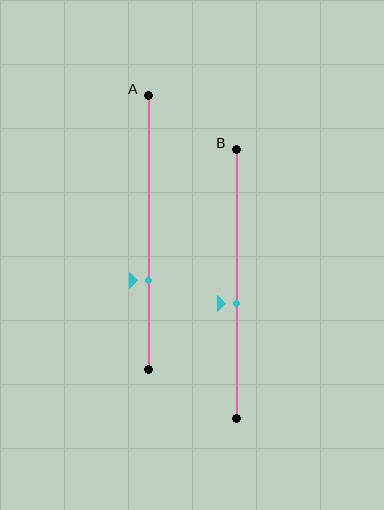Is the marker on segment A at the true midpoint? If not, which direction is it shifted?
No, the marker on segment A is shifted downward by about 17% of the segment length.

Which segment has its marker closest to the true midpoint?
Segment B has its marker closest to the true midpoint.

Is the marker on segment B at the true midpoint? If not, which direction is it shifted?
No, the marker on segment B is shifted downward by about 7% of the segment length.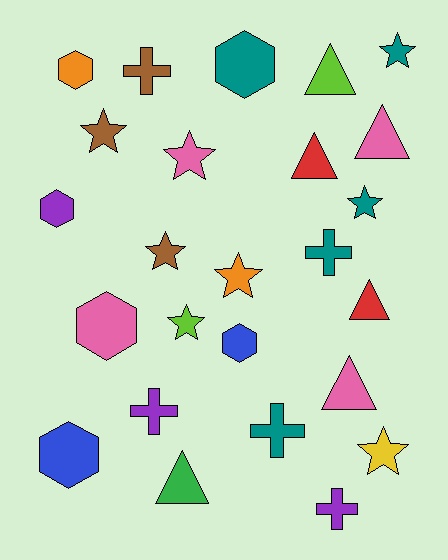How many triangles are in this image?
There are 6 triangles.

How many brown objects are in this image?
There are 3 brown objects.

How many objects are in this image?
There are 25 objects.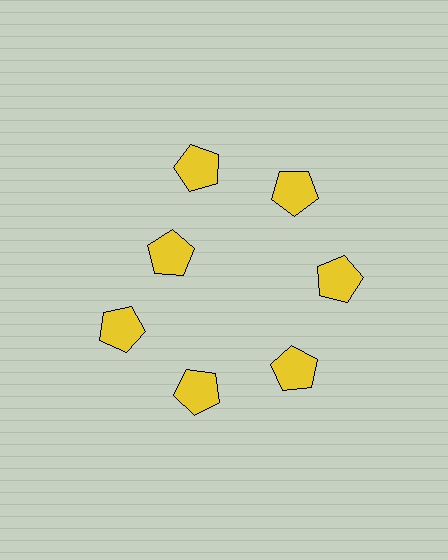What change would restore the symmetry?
The symmetry would be restored by moving it outward, back onto the ring so that all 7 pentagons sit at equal angles and equal distance from the center.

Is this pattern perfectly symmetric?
No. The 7 yellow pentagons are arranged in a ring, but one element near the 10 o'clock position is pulled inward toward the center, breaking the 7-fold rotational symmetry.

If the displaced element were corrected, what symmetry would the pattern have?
It would have 7-fold rotational symmetry — the pattern would map onto itself every 51 degrees.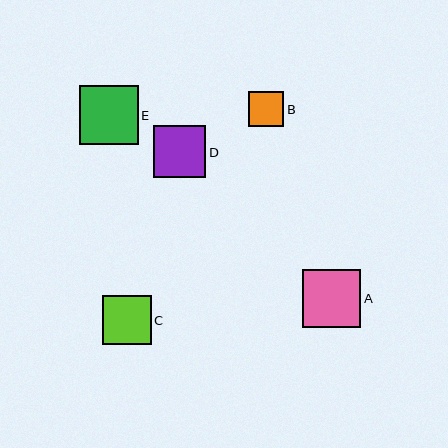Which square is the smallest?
Square B is the smallest with a size of approximately 35 pixels.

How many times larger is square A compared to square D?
Square A is approximately 1.1 times the size of square D.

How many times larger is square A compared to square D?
Square A is approximately 1.1 times the size of square D.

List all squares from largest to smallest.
From largest to smallest: E, A, D, C, B.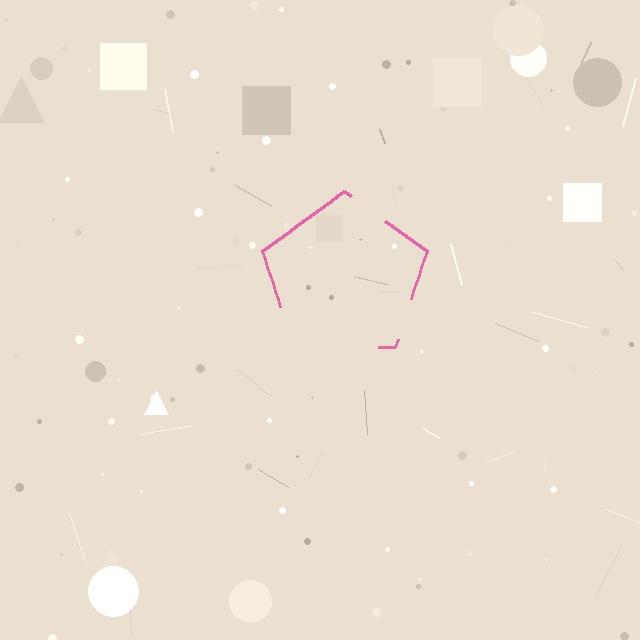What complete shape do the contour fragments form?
The contour fragments form a pentagon.